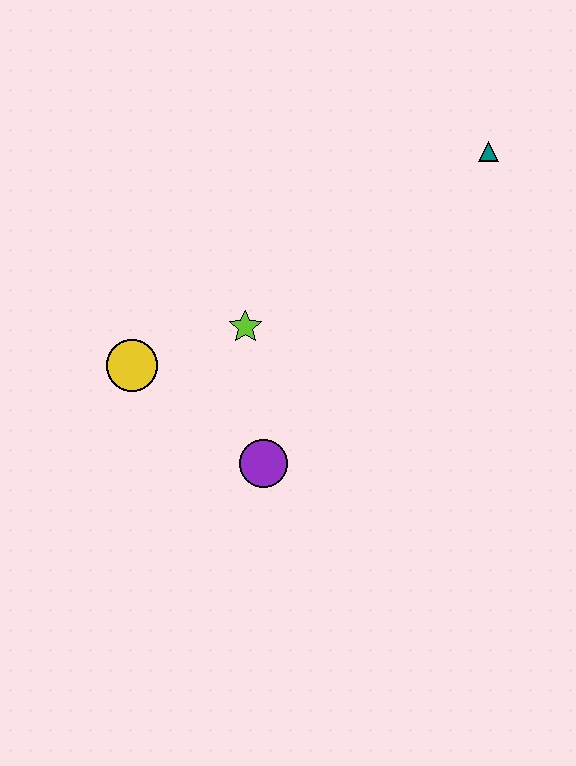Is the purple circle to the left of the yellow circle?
No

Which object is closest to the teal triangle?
The lime star is closest to the teal triangle.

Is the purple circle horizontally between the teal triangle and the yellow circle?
Yes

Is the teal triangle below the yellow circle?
No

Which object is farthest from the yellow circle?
The teal triangle is farthest from the yellow circle.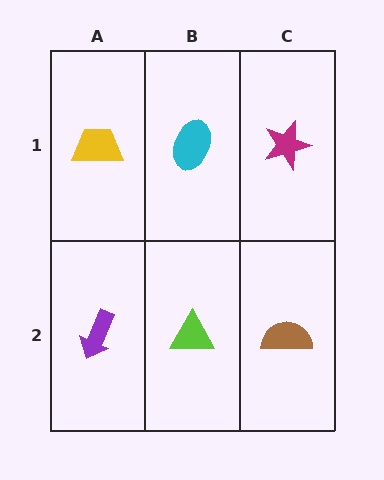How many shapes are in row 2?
3 shapes.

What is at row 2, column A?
A purple arrow.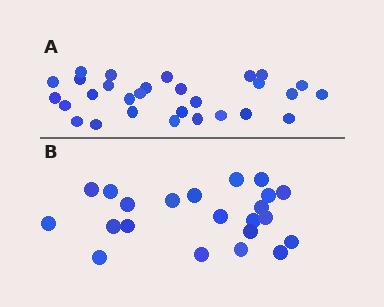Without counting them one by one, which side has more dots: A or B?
Region A (the top region) has more dots.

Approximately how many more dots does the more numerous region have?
Region A has roughly 8 or so more dots than region B.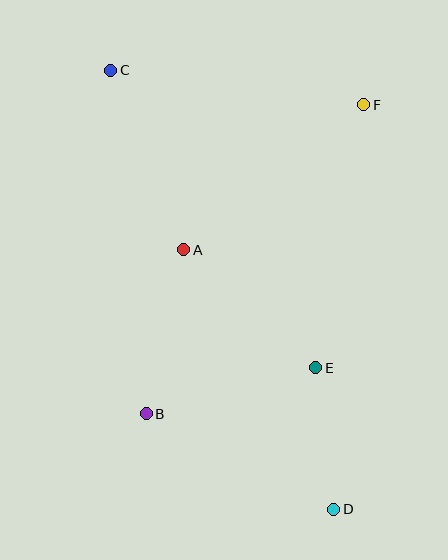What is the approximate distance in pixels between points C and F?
The distance between C and F is approximately 255 pixels.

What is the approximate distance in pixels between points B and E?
The distance between B and E is approximately 176 pixels.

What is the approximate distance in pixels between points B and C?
The distance between B and C is approximately 345 pixels.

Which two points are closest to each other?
Points D and E are closest to each other.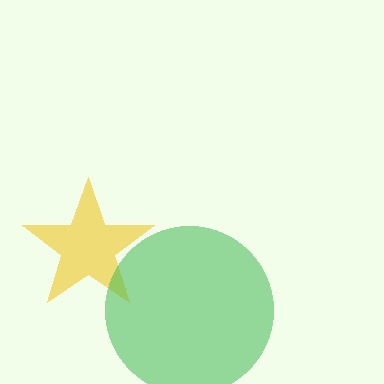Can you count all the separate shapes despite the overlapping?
Yes, there are 2 separate shapes.